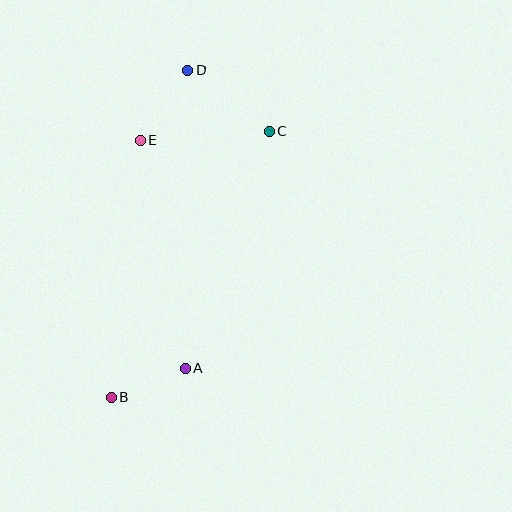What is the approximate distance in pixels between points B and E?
The distance between B and E is approximately 259 pixels.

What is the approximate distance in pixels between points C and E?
The distance between C and E is approximately 129 pixels.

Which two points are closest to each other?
Points A and B are closest to each other.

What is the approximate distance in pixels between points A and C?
The distance between A and C is approximately 252 pixels.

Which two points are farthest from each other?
Points B and D are farthest from each other.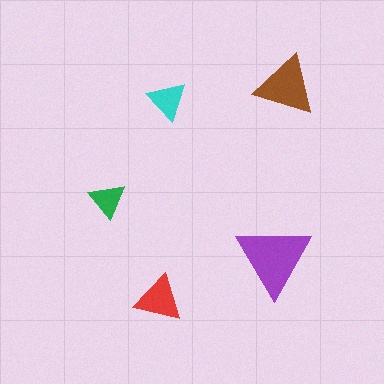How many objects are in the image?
There are 5 objects in the image.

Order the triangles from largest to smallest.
the purple one, the brown one, the red one, the cyan one, the green one.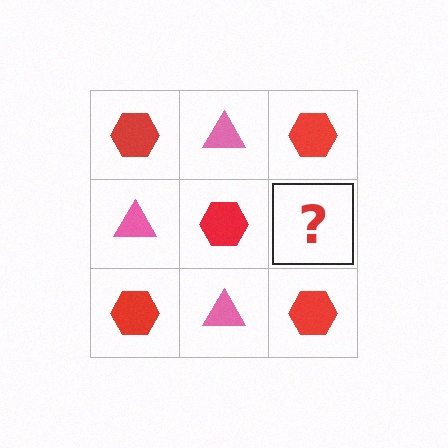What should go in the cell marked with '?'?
The missing cell should contain a pink triangle.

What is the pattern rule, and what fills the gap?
The rule is that it alternates red hexagon and pink triangle in a checkerboard pattern. The gap should be filled with a pink triangle.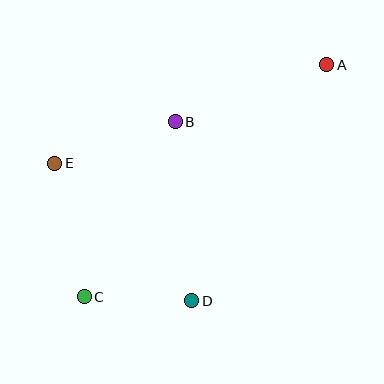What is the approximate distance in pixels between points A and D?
The distance between A and D is approximately 272 pixels.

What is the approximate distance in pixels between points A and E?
The distance between A and E is approximately 289 pixels.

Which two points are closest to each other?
Points C and D are closest to each other.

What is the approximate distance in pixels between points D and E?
The distance between D and E is approximately 194 pixels.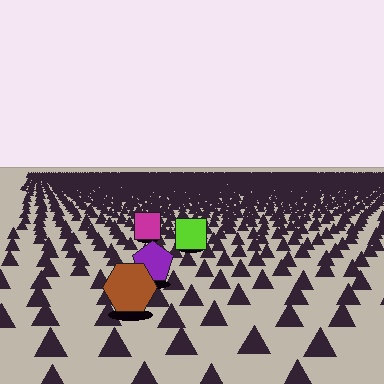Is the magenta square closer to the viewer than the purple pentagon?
No. The purple pentagon is closer — you can tell from the texture gradient: the ground texture is coarser near it.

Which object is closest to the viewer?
The brown hexagon is closest. The texture marks near it are larger and more spread out.